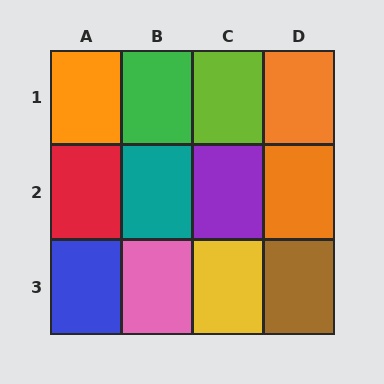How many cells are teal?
1 cell is teal.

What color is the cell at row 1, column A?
Orange.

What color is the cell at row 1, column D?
Orange.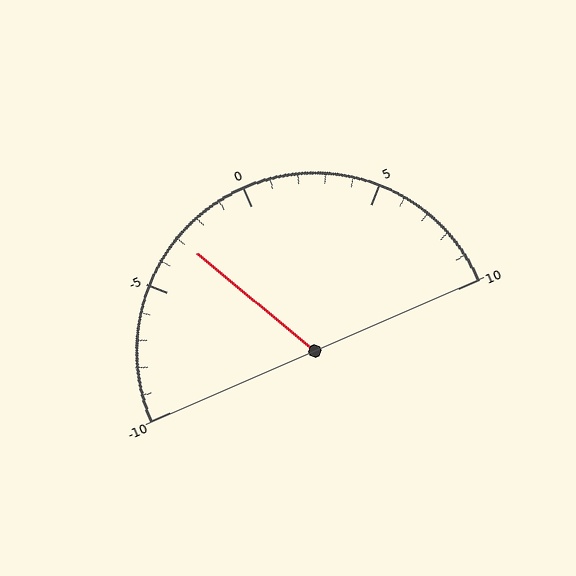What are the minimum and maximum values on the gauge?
The gauge ranges from -10 to 10.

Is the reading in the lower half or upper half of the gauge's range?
The reading is in the lower half of the range (-10 to 10).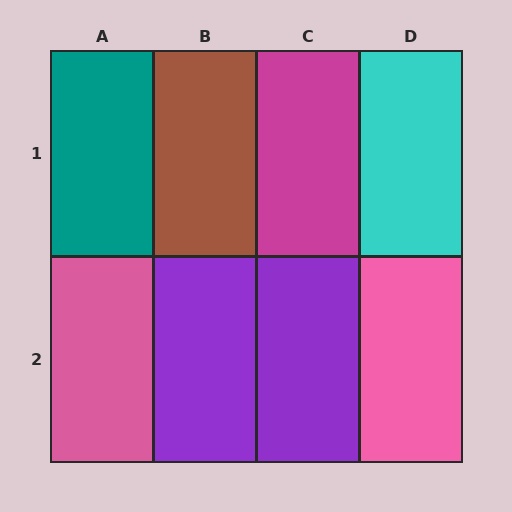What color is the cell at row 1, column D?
Cyan.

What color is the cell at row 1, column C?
Magenta.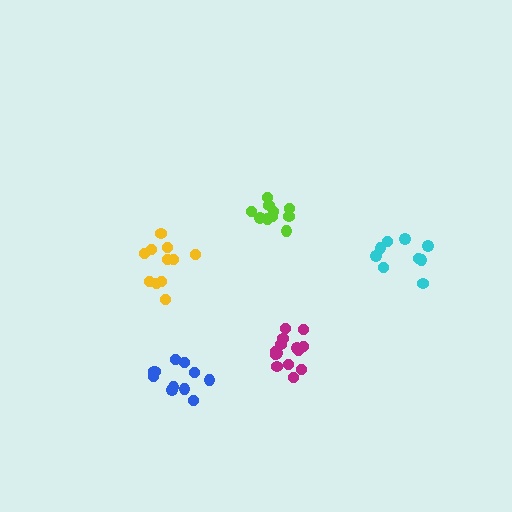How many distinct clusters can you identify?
There are 5 distinct clusters.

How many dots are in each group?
Group 1: 11 dots, Group 2: 10 dots, Group 3: 9 dots, Group 4: 14 dots, Group 5: 11 dots (55 total).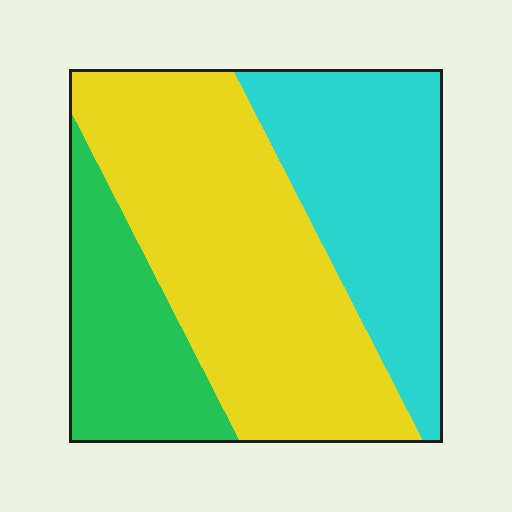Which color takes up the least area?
Green, at roughly 20%.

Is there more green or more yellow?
Yellow.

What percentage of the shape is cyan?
Cyan takes up about one third (1/3) of the shape.